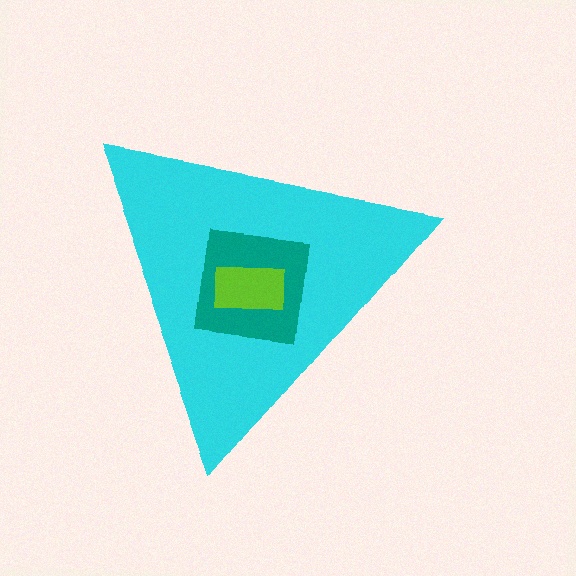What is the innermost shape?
The lime rectangle.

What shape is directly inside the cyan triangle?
The teal square.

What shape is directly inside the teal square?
The lime rectangle.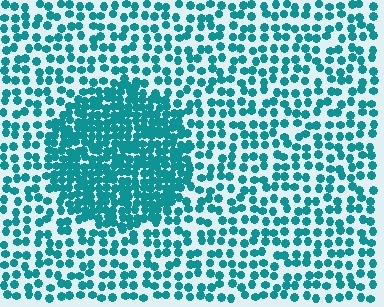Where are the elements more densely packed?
The elements are more densely packed inside the circle boundary.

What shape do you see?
I see a circle.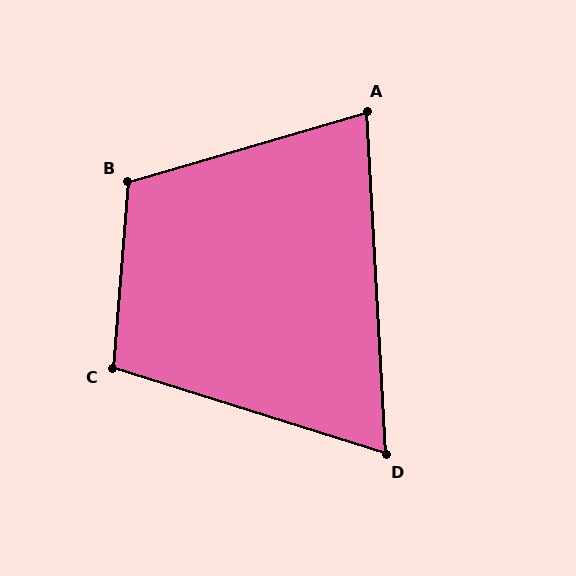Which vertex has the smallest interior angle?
D, at approximately 69 degrees.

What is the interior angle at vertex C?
Approximately 103 degrees (obtuse).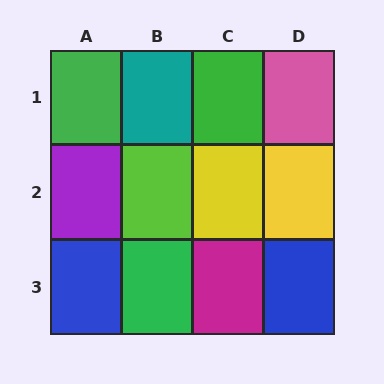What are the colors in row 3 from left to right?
Blue, green, magenta, blue.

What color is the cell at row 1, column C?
Green.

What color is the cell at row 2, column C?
Yellow.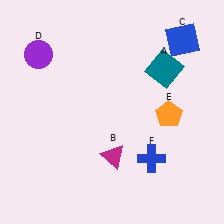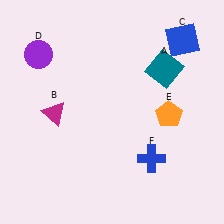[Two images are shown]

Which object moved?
The magenta triangle (B) moved left.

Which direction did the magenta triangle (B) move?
The magenta triangle (B) moved left.